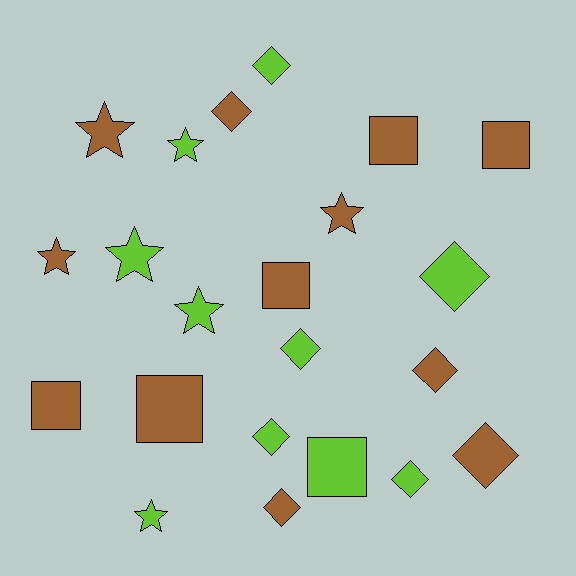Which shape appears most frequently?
Diamond, with 9 objects.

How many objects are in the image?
There are 22 objects.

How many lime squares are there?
There is 1 lime square.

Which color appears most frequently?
Brown, with 12 objects.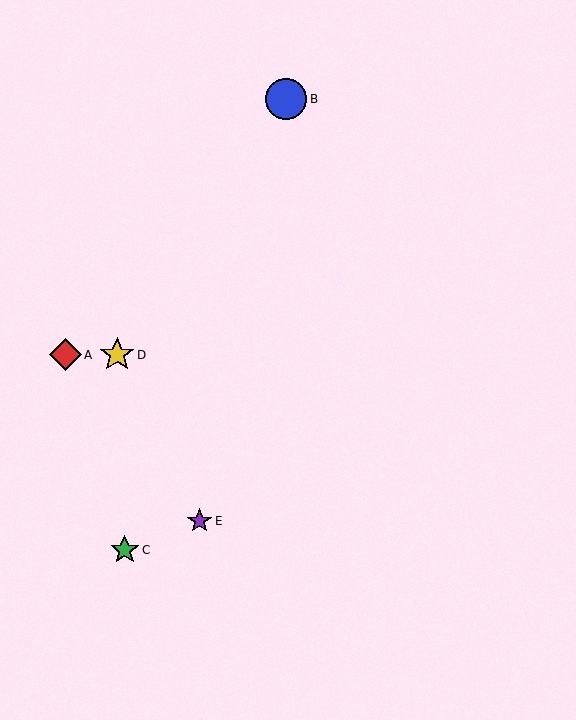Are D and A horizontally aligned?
Yes, both are at y≈355.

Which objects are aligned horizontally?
Objects A, D are aligned horizontally.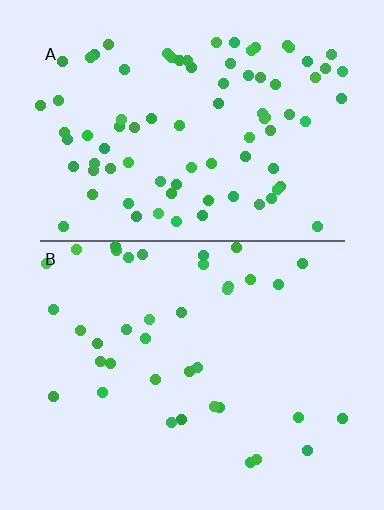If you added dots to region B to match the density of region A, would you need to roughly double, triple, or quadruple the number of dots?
Approximately double.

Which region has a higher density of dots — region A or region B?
A (the top).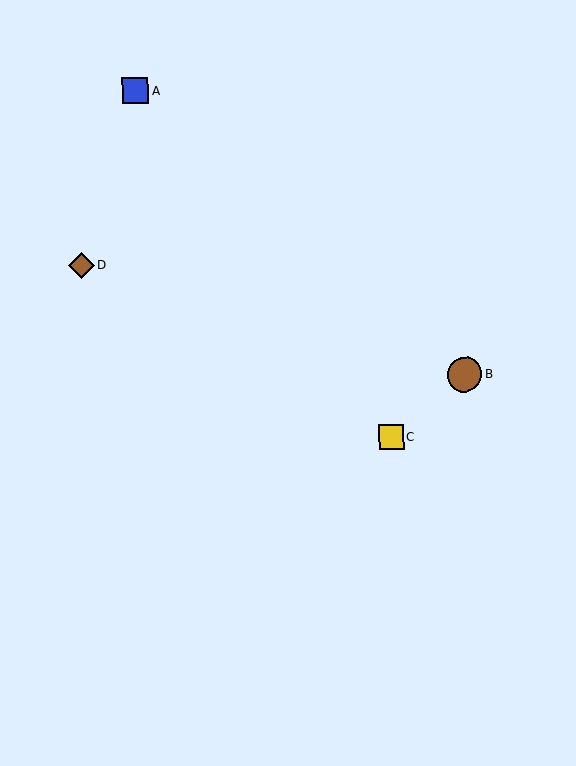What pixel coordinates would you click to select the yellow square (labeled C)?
Click at (391, 437) to select the yellow square C.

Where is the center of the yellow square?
The center of the yellow square is at (391, 437).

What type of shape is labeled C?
Shape C is a yellow square.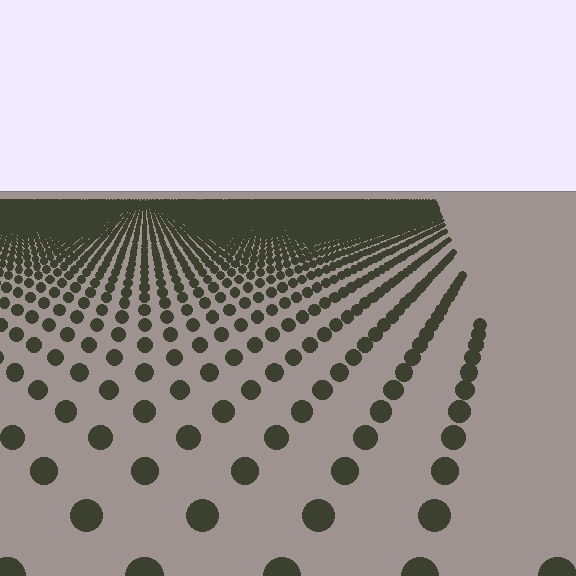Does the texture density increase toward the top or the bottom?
Density increases toward the top.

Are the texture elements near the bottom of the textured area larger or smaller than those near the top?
Larger. Near the bottom, elements are closer to the viewer and appear at a bigger on-screen size.